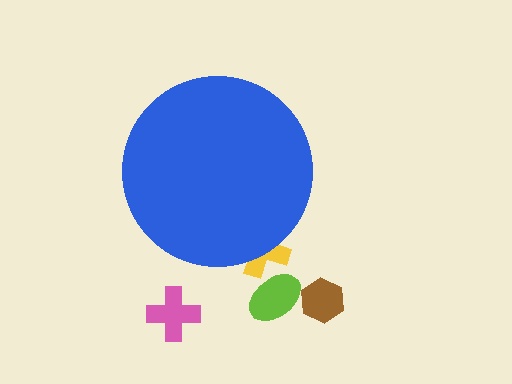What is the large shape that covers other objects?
A blue circle.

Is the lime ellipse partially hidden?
No, the lime ellipse is fully visible.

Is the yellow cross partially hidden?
Yes, the yellow cross is partially hidden behind the blue circle.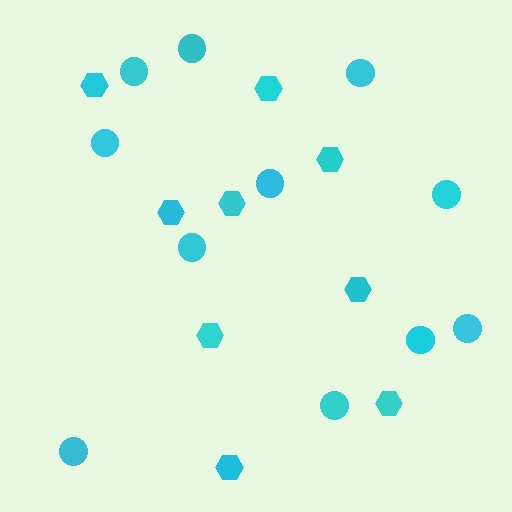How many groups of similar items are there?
There are 2 groups: one group of hexagons (9) and one group of circles (11).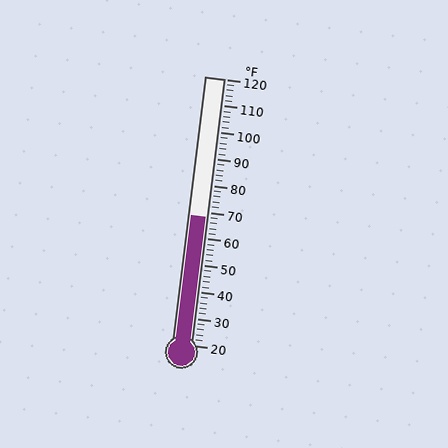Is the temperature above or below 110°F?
The temperature is below 110°F.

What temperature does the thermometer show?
The thermometer shows approximately 68°F.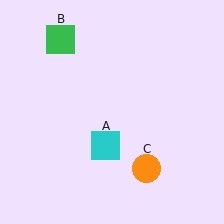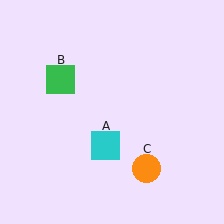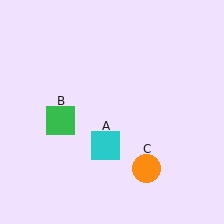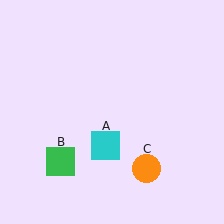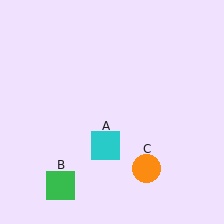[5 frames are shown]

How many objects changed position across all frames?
1 object changed position: green square (object B).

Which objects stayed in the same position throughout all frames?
Cyan square (object A) and orange circle (object C) remained stationary.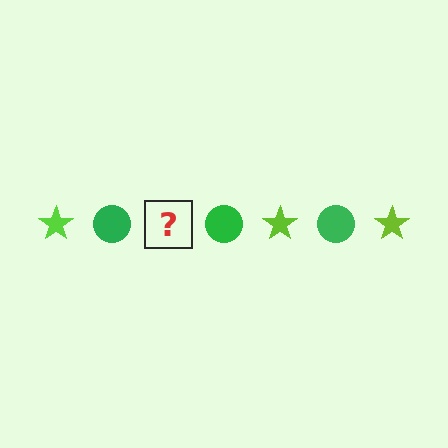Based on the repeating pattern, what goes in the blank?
The blank should be a lime star.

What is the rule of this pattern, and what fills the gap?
The rule is that the pattern alternates between lime star and green circle. The gap should be filled with a lime star.